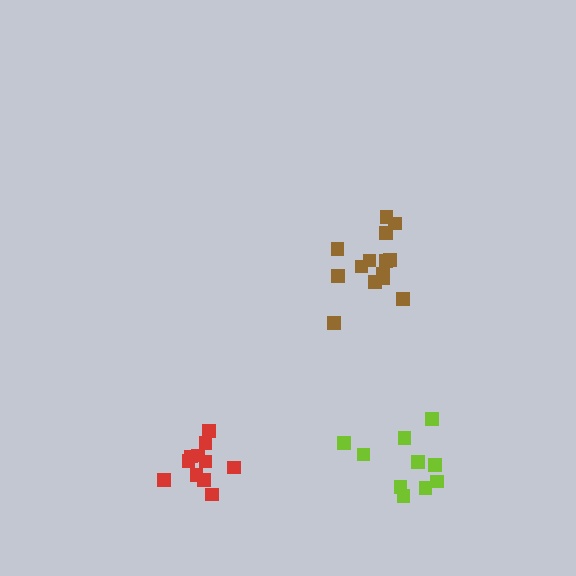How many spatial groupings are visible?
There are 3 spatial groupings.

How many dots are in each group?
Group 1: 14 dots, Group 2: 11 dots, Group 3: 10 dots (35 total).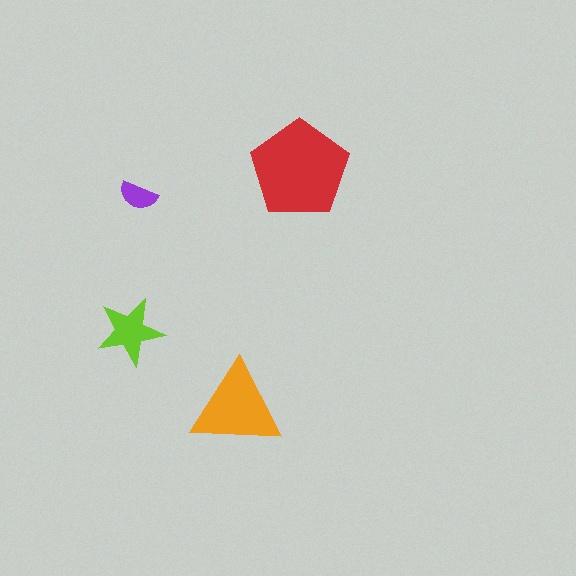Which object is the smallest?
The purple semicircle.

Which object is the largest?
The red pentagon.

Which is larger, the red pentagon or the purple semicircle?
The red pentagon.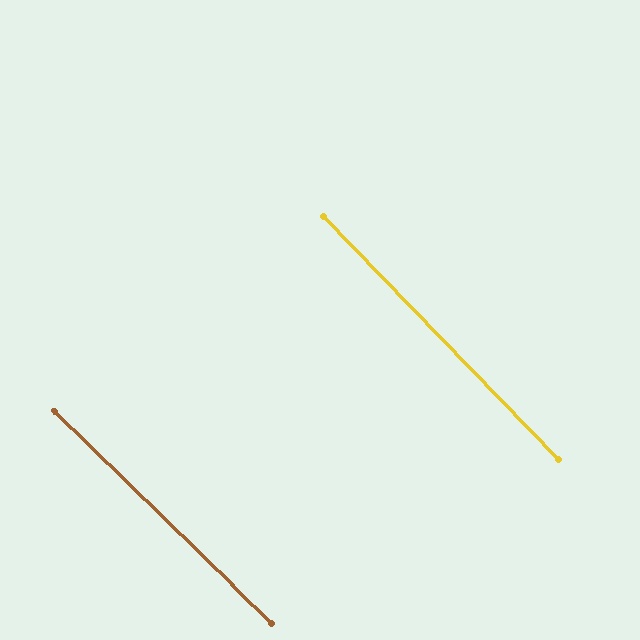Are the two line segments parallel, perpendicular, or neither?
Parallel — their directions differ by only 1.5°.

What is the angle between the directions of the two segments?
Approximately 2 degrees.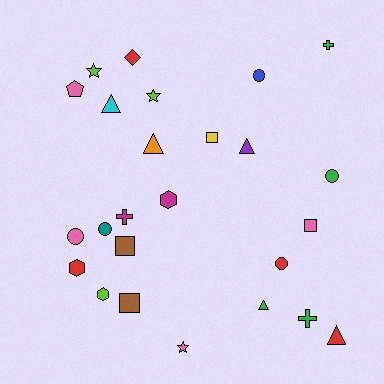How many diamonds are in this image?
There is 1 diamond.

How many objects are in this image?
There are 25 objects.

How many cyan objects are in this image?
There is 1 cyan object.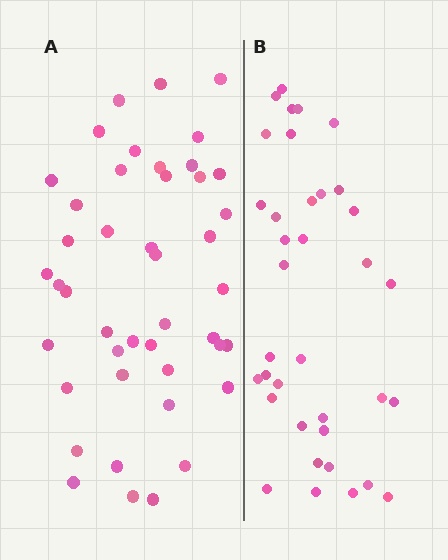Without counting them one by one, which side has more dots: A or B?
Region A (the left region) has more dots.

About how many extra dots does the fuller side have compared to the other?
Region A has roughly 8 or so more dots than region B.